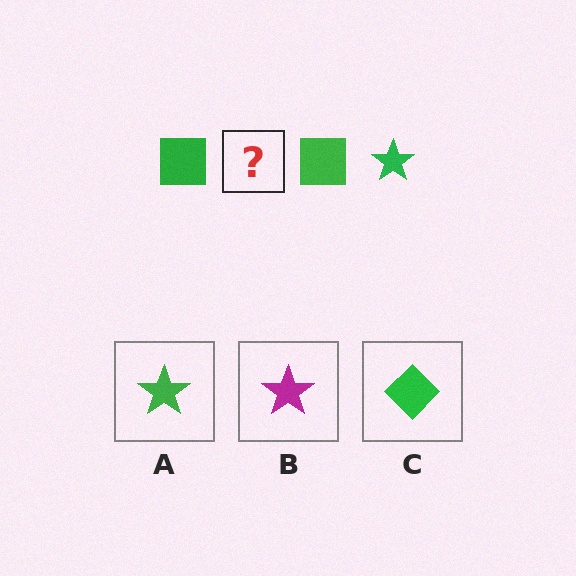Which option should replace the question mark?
Option A.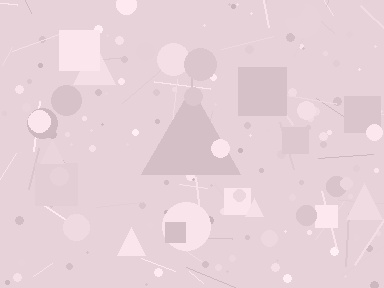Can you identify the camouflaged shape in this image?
The camouflaged shape is a triangle.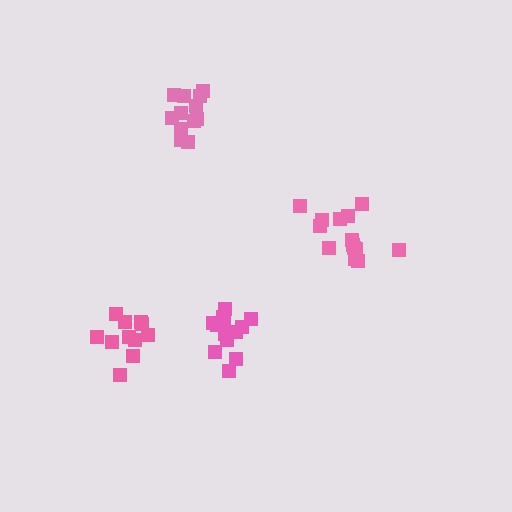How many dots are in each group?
Group 1: 13 dots, Group 2: 14 dots, Group 3: 12 dots, Group 4: 11 dots (50 total).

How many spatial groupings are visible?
There are 4 spatial groupings.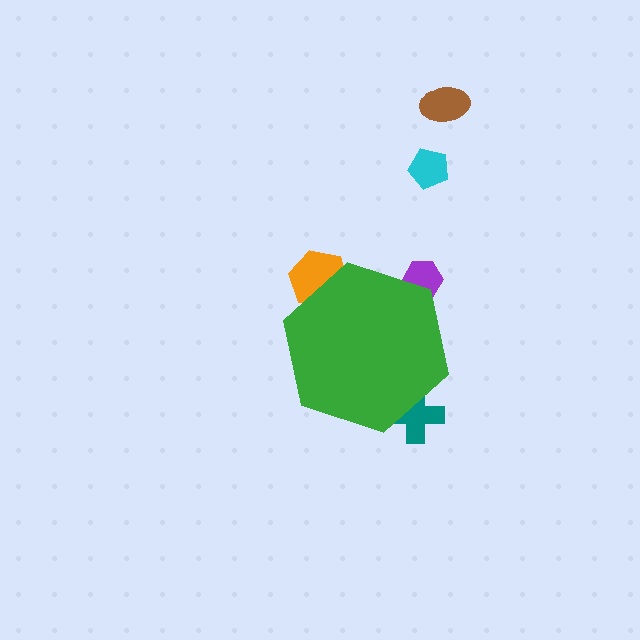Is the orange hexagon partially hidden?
Yes, the orange hexagon is partially hidden behind the green hexagon.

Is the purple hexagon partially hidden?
Yes, the purple hexagon is partially hidden behind the green hexagon.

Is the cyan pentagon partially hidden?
No, the cyan pentagon is fully visible.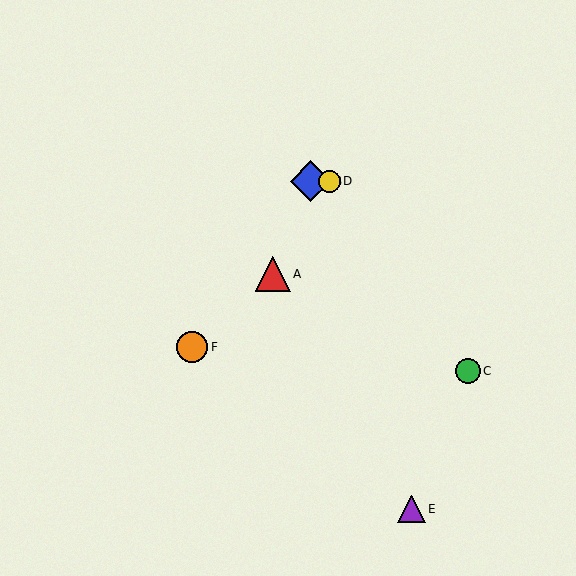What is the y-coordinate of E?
Object E is at y≈509.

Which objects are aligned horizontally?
Objects B, D are aligned horizontally.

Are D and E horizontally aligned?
No, D is at y≈181 and E is at y≈509.